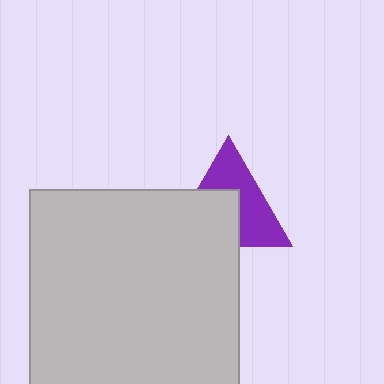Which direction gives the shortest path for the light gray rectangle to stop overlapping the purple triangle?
Moving down gives the shortest separation.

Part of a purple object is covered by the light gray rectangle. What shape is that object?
It is a triangle.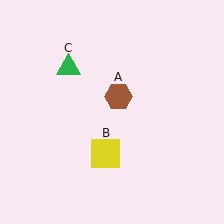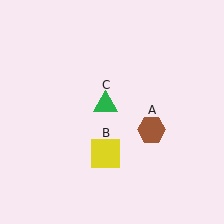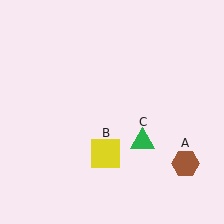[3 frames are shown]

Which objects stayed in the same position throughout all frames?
Yellow square (object B) remained stationary.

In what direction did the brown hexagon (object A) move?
The brown hexagon (object A) moved down and to the right.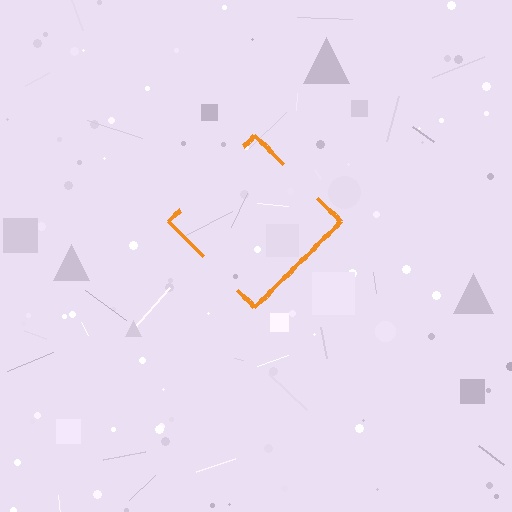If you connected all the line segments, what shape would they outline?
They would outline a diamond.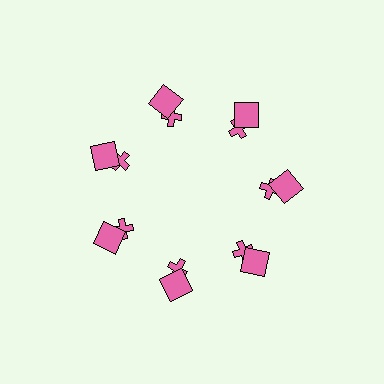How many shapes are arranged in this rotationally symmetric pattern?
There are 14 shapes, arranged in 7 groups of 2.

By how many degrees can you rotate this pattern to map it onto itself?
The pattern maps onto itself every 51 degrees of rotation.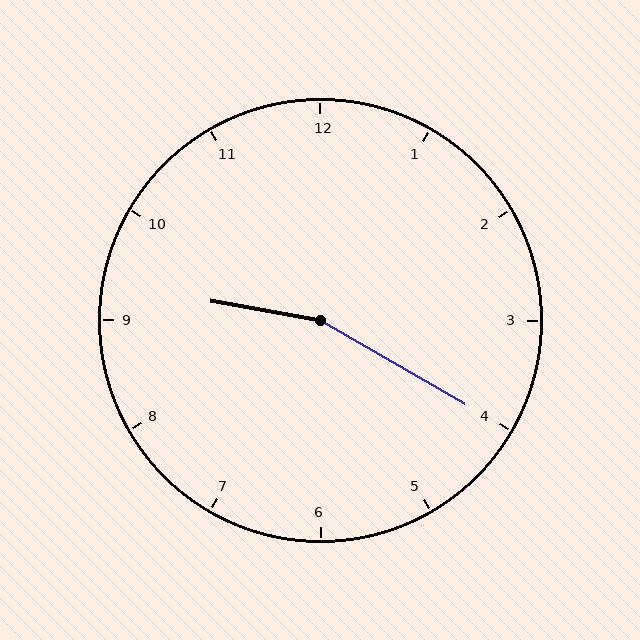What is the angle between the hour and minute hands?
Approximately 160 degrees.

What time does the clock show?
9:20.